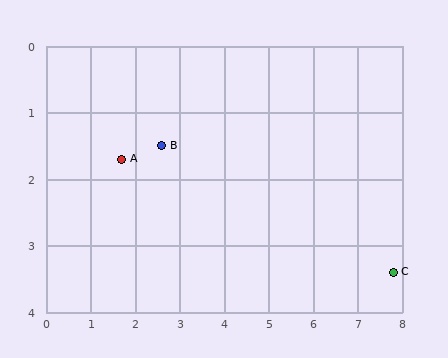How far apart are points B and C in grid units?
Points B and C are about 5.5 grid units apart.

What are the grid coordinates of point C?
Point C is at approximately (7.8, 3.4).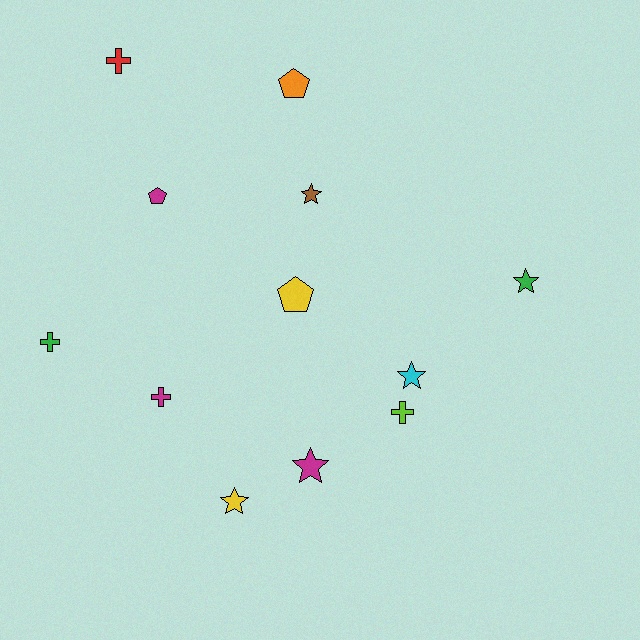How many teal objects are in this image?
There are no teal objects.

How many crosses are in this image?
There are 4 crosses.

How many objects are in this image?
There are 12 objects.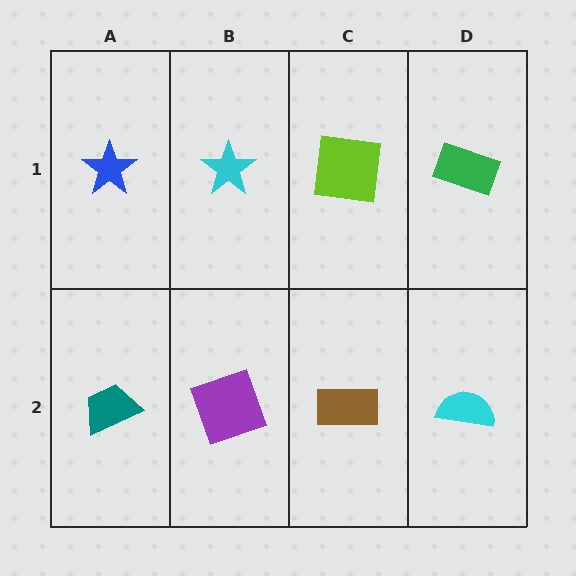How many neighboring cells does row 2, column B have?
3.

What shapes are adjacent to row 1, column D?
A cyan semicircle (row 2, column D), a lime square (row 1, column C).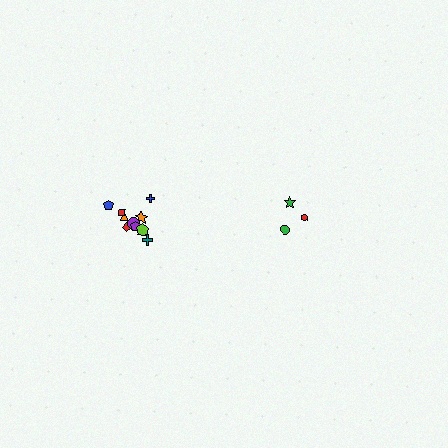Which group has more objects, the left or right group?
The left group.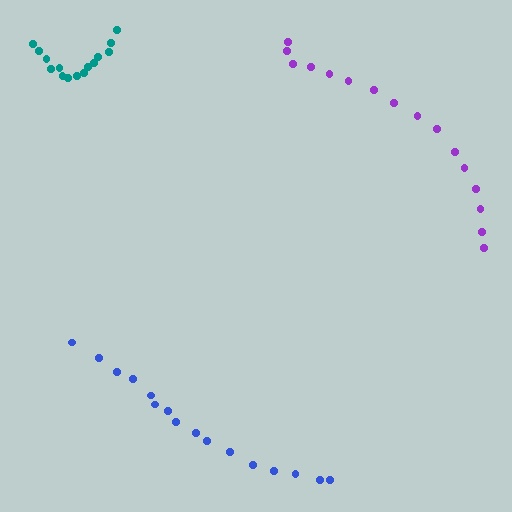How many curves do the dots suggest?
There are 3 distinct paths.